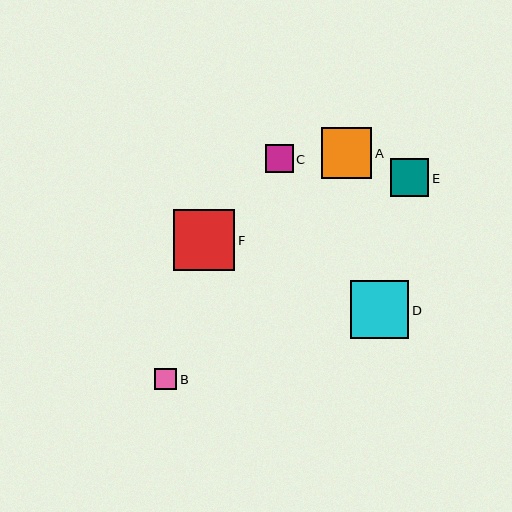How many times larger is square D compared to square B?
Square D is approximately 2.7 times the size of square B.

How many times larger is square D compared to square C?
Square D is approximately 2.1 times the size of square C.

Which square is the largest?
Square F is the largest with a size of approximately 61 pixels.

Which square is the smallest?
Square B is the smallest with a size of approximately 22 pixels.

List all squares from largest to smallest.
From largest to smallest: F, D, A, E, C, B.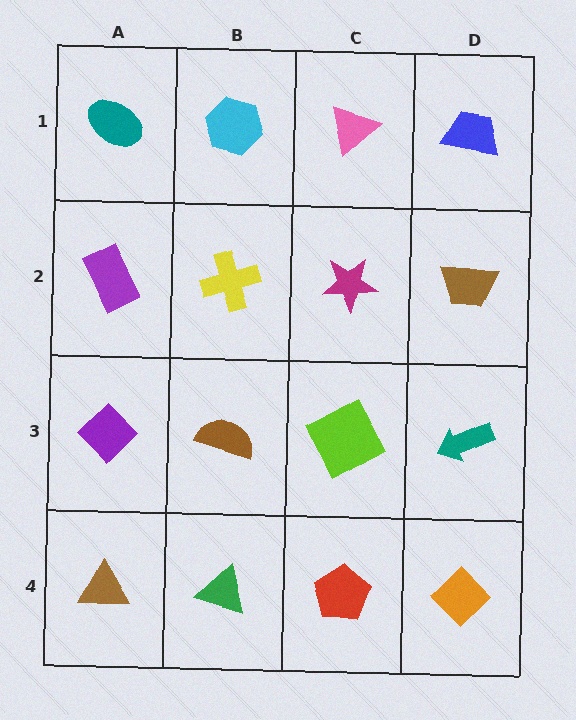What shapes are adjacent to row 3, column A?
A purple rectangle (row 2, column A), a brown triangle (row 4, column A), a brown semicircle (row 3, column B).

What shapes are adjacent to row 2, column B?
A cyan hexagon (row 1, column B), a brown semicircle (row 3, column B), a purple rectangle (row 2, column A), a magenta star (row 2, column C).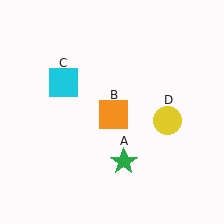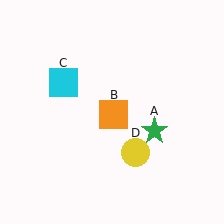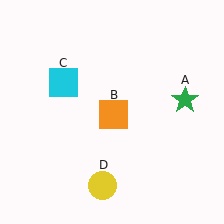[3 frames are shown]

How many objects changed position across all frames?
2 objects changed position: green star (object A), yellow circle (object D).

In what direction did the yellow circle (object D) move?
The yellow circle (object D) moved down and to the left.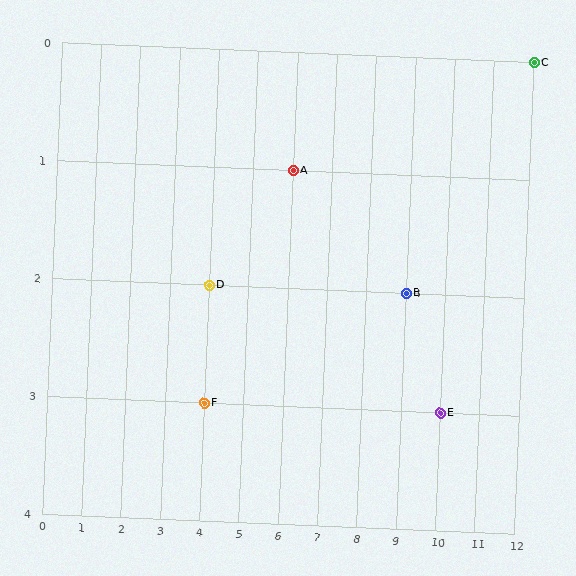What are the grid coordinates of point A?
Point A is at grid coordinates (6, 1).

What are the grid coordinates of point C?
Point C is at grid coordinates (12, 0).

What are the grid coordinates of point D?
Point D is at grid coordinates (4, 2).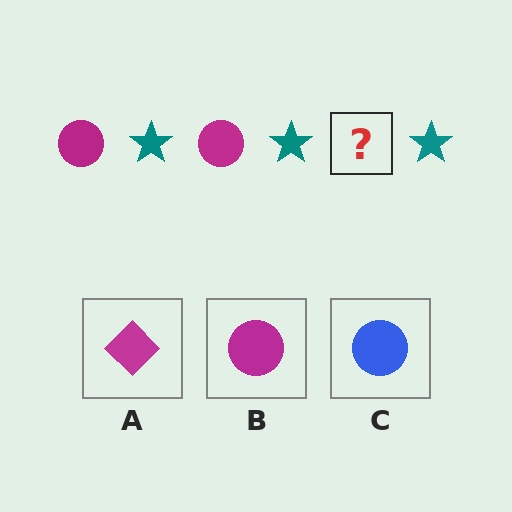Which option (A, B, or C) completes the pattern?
B.